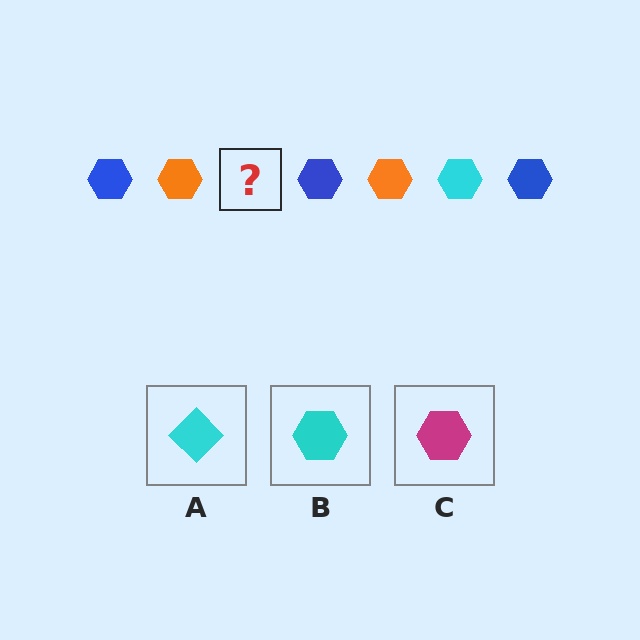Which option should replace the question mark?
Option B.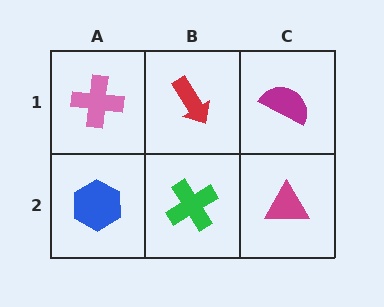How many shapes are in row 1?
3 shapes.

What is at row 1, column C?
A magenta semicircle.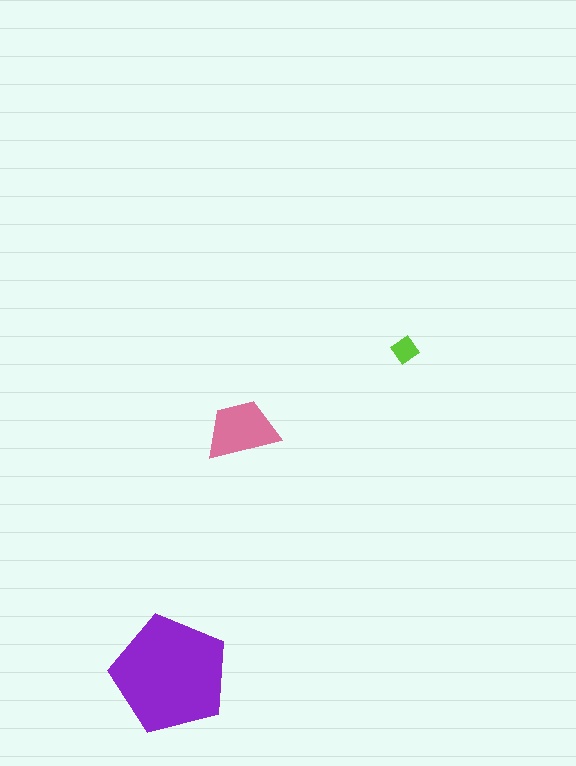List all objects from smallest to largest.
The lime diamond, the pink trapezoid, the purple pentagon.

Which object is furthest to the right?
The lime diamond is rightmost.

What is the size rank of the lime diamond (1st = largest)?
3rd.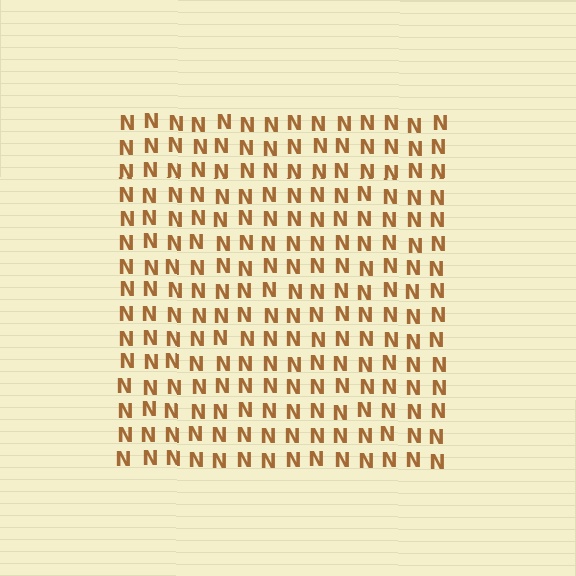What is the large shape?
The large shape is a square.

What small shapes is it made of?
It is made of small letter N's.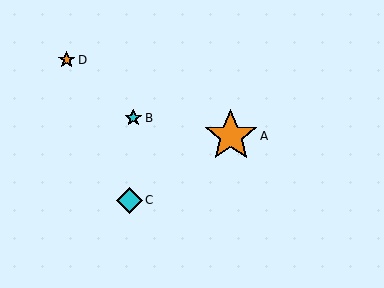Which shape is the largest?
The orange star (labeled A) is the largest.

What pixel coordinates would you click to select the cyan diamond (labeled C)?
Click at (129, 200) to select the cyan diamond C.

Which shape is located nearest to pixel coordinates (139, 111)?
The cyan star (labeled B) at (133, 118) is nearest to that location.